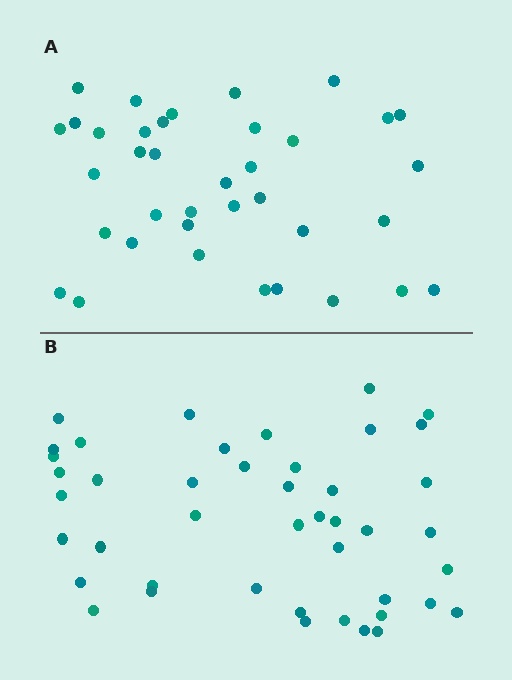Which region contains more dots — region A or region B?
Region B (the bottom region) has more dots.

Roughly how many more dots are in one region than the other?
Region B has roughly 8 or so more dots than region A.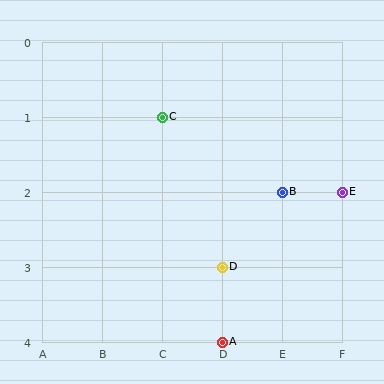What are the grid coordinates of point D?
Point D is at grid coordinates (D, 3).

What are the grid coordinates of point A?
Point A is at grid coordinates (D, 4).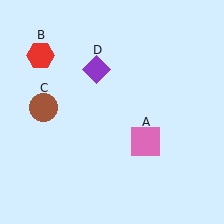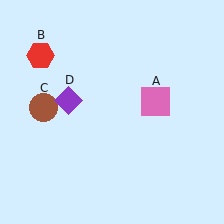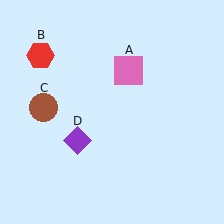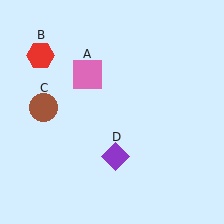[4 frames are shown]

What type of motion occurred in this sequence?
The pink square (object A), purple diamond (object D) rotated counterclockwise around the center of the scene.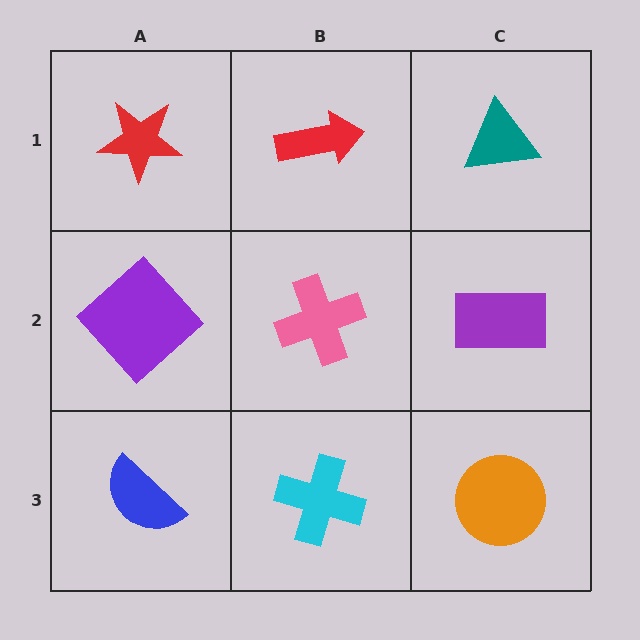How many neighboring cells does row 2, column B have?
4.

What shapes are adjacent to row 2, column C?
A teal triangle (row 1, column C), an orange circle (row 3, column C), a pink cross (row 2, column B).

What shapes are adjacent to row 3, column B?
A pink cross (row 2, column B), a blue semicircle (row 3, column A), an orange circle (row 3, column C).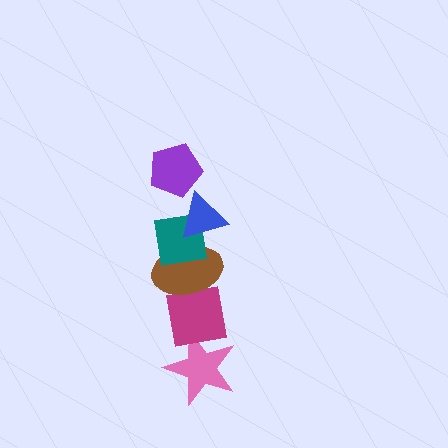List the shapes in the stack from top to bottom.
From top to bottom: the purple pentagon, the blue triangle, the teal square, the brown ellipse, the magenta square, the pink star.